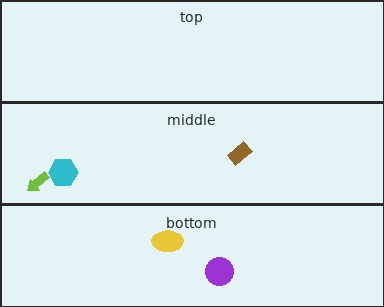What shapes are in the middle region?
The brown rectangle, the lime arrow, the cyan hexagon.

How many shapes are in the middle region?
3.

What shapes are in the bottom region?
The purple circle, the yellow ellipse.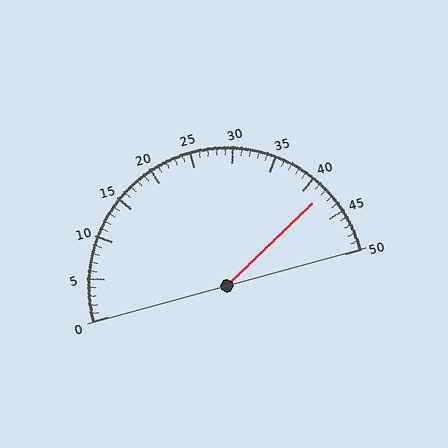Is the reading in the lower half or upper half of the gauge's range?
The reading is in the upper half of the range (0 to 50).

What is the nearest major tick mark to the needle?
The nearest major tick mark is 40.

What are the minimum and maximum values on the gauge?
The gauge ranges from 0 to 50.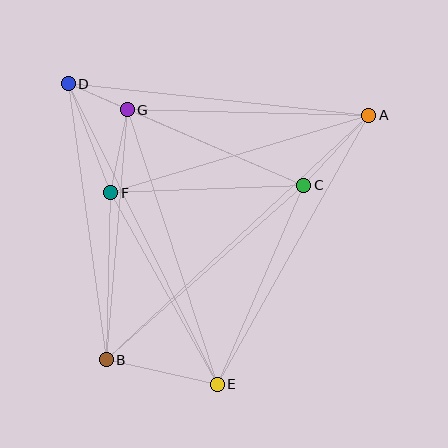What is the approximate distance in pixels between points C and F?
The distance between C and F is approximately 193 pixels.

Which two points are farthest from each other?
Points A and B are farthest from each other.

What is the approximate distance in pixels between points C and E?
The distance between C and E is approximately 217 pixels.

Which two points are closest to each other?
Points D and G are closest to each other.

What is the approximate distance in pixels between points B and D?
The distance between B and D is approximately 279 pixels.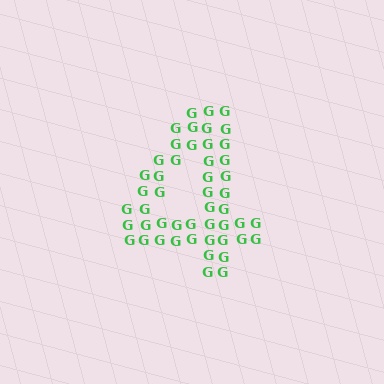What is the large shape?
The large shape is the digit 4.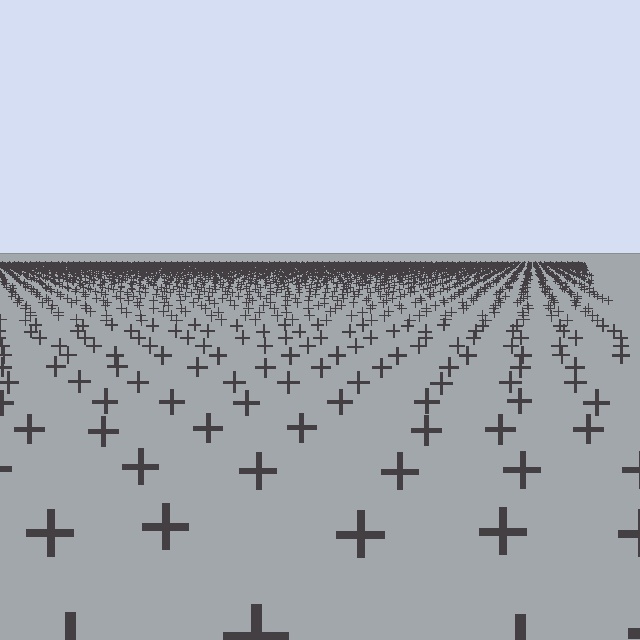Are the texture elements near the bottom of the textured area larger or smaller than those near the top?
Larger. Near the bottom, elements are closer to the viewer and appear at a bigger on-screen size.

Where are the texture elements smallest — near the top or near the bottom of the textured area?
Near the top.